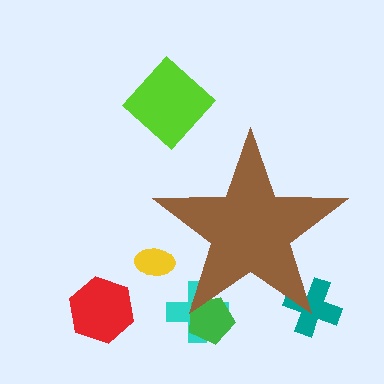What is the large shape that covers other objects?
A brown star.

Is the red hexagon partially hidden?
No, the red hexagon is fully visible.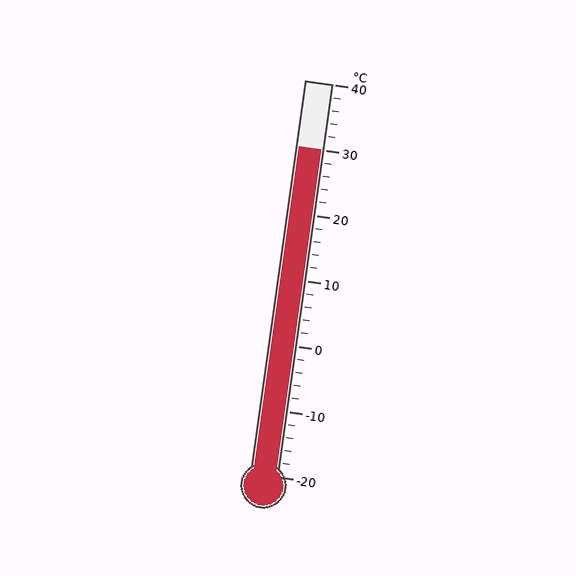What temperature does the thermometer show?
The thermometer shows approximately 30°C.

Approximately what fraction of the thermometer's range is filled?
The thermometer is filled to approximately 85% of its range.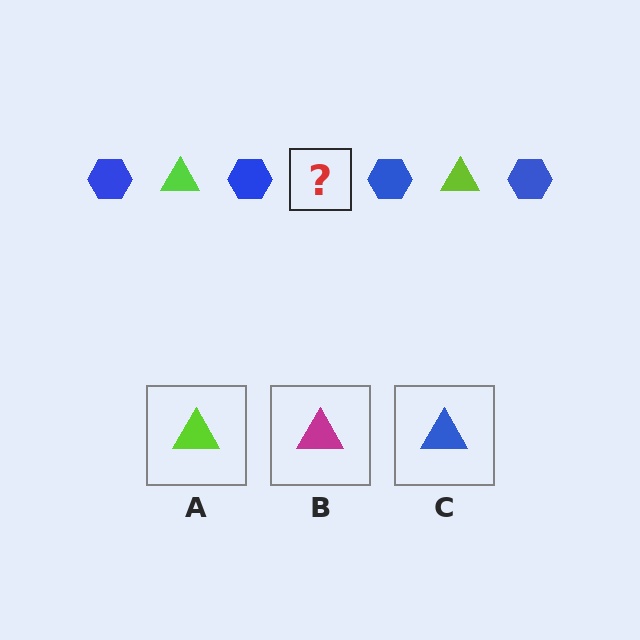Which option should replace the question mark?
Option A.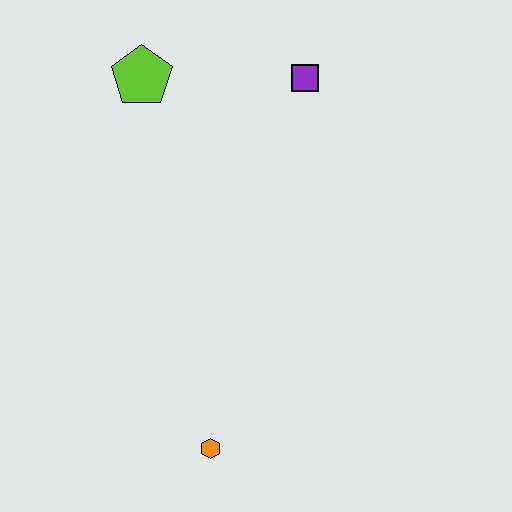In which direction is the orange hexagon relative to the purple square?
The orange hexagon is below the purple square.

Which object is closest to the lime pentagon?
The purple square is closest to the lime pentagon.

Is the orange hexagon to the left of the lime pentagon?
No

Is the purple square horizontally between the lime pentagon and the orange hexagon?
No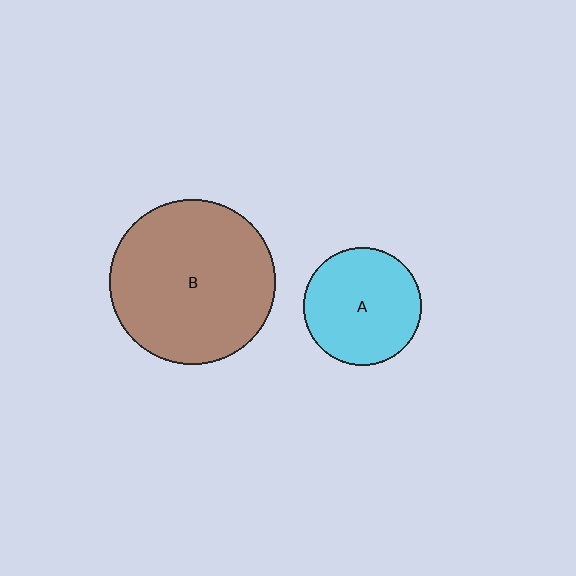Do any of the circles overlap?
No, none of the circles overlap.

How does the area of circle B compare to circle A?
Approximately 2.0 times.